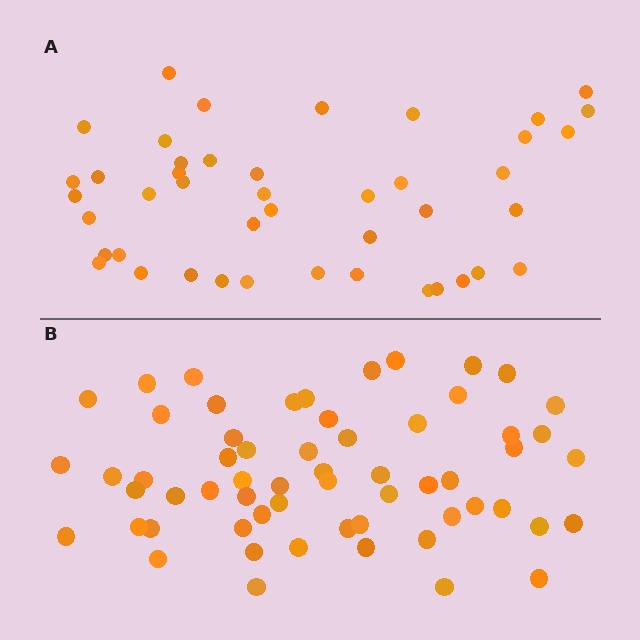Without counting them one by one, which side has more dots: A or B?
Region B (the bottom region) has more dots.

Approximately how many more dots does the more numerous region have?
Region B has approximately 15 more dots than region A.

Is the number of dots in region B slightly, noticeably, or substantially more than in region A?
Region B has noticeably more, but not dramatically so. The ratio is roughly 1.4 to 1.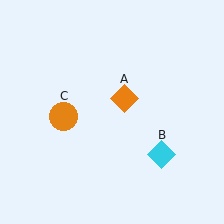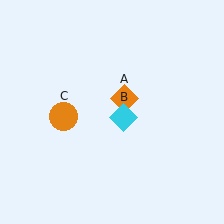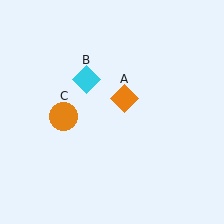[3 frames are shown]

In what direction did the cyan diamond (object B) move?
The cyan diamond (object B) moved up and to the left.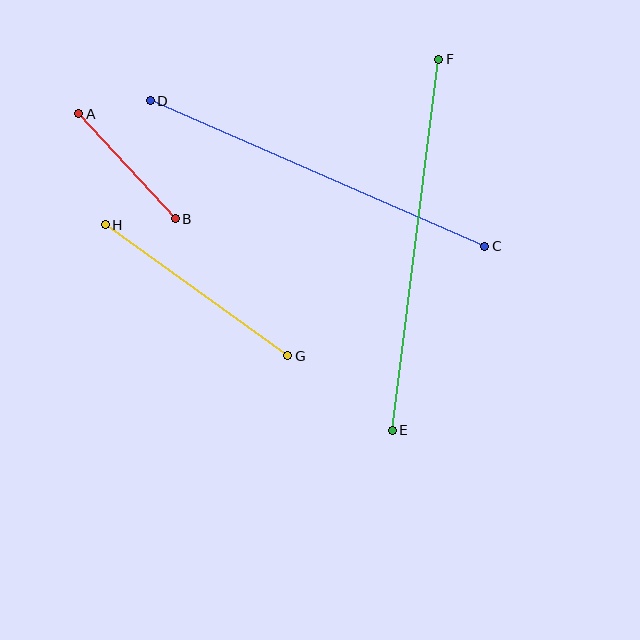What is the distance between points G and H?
The distance is approximately 225 pixels.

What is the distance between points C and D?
The distance is approximately 365 pixels.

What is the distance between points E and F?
The distance is approximately 374 pixels.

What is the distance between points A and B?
The distance is approximately 142 pixels.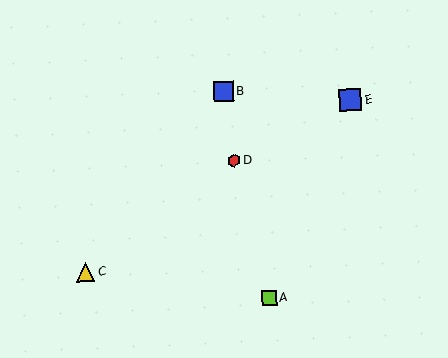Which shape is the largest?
The blue square (labeled E) is the largest.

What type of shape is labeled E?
Shape E is a blue square.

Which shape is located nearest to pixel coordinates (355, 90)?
The blue square (labeled E) at (350, 100) is nearest to that location.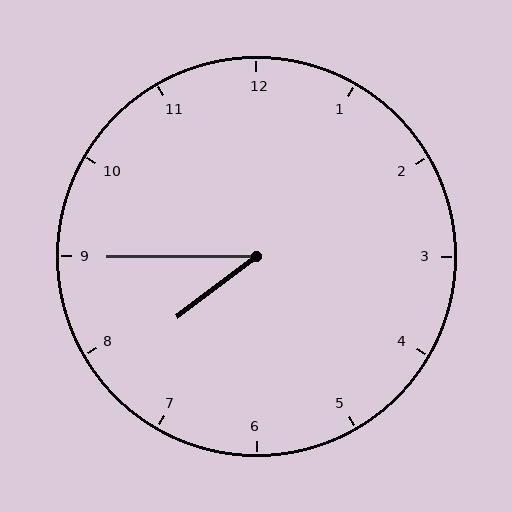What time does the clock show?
7:45.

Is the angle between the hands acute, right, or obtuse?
It is acute.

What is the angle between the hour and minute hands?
Approximately 38 degrees.